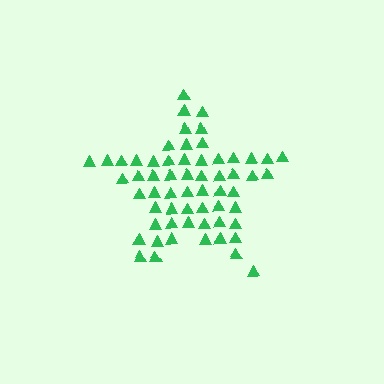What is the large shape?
The large shape is a star.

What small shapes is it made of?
It is made of small triangles.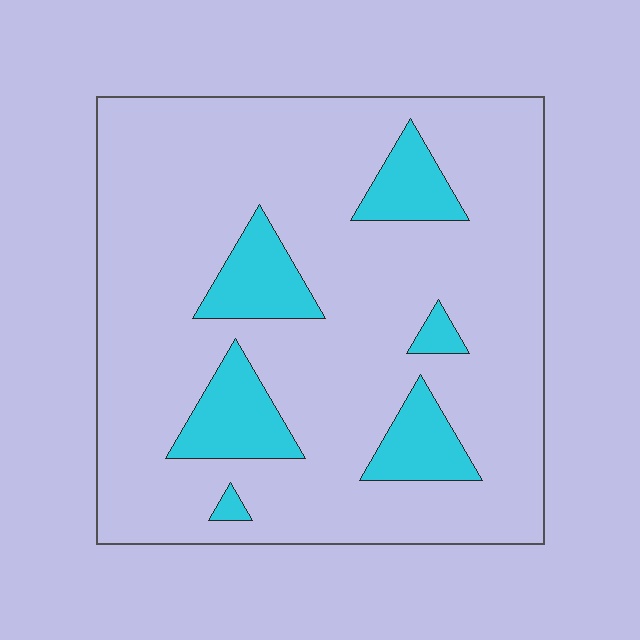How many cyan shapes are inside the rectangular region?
6.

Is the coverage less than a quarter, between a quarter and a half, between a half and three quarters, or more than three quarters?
Less than a quarter.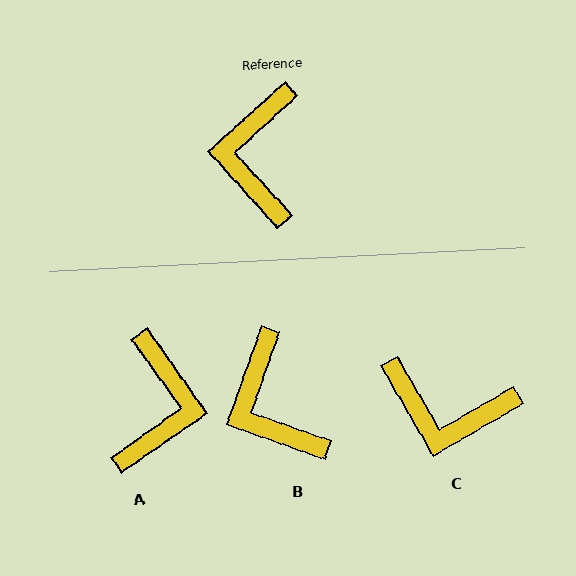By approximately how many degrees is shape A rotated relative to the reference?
Approximately 173 degrees counter-clockwise.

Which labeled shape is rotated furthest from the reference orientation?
A, about 173 degrees away.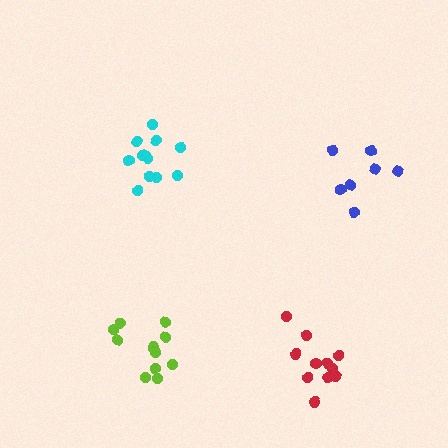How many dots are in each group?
Group 1: 7 dots, Group 2: 12 dots, Group 3: 12 dots, Group 4: 11 dots (42 total).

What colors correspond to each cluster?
The clusters are colored: blue, red, cyan, lime.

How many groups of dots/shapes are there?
There are 4 groups.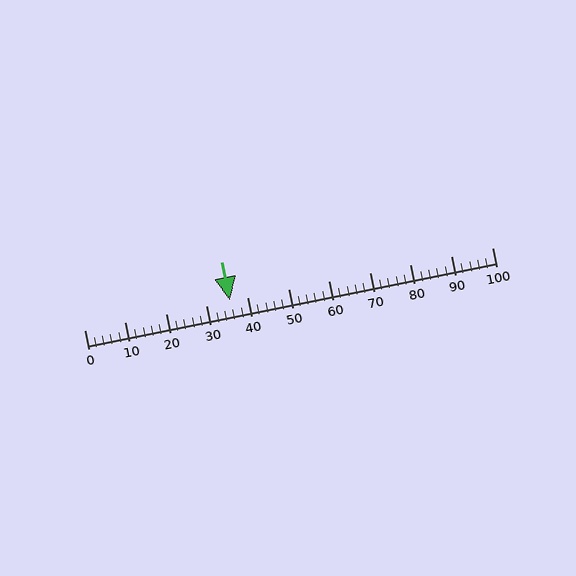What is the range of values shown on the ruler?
The ruler shows values from 0 to 100.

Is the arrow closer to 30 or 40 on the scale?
The arrow is closer to 40.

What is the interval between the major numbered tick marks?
The major tick marks are spaced 10 units apart.